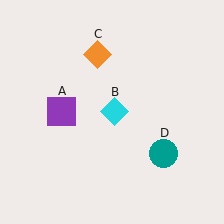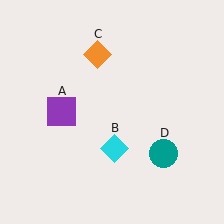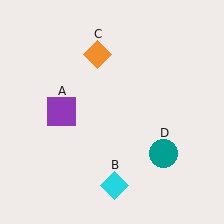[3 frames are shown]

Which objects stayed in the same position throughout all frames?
Purple square (object A) and orange diamond (object C) and teal circle (object D) remained stationary.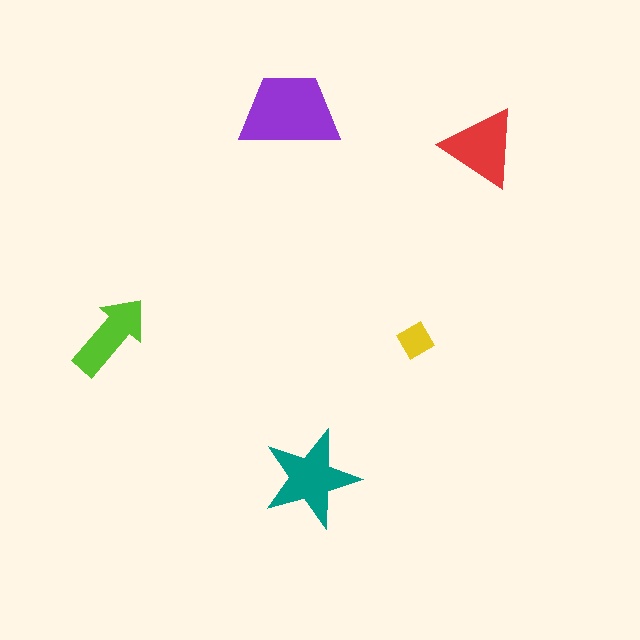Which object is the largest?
The purple trapezoid.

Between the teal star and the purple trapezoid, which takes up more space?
The purple trapezoid.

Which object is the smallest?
The yellow diamond.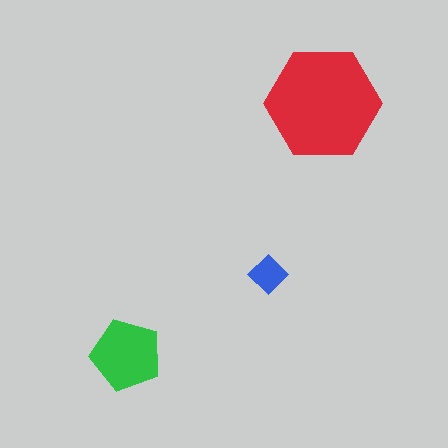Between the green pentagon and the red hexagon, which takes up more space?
The red hexagon.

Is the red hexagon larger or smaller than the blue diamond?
Larger.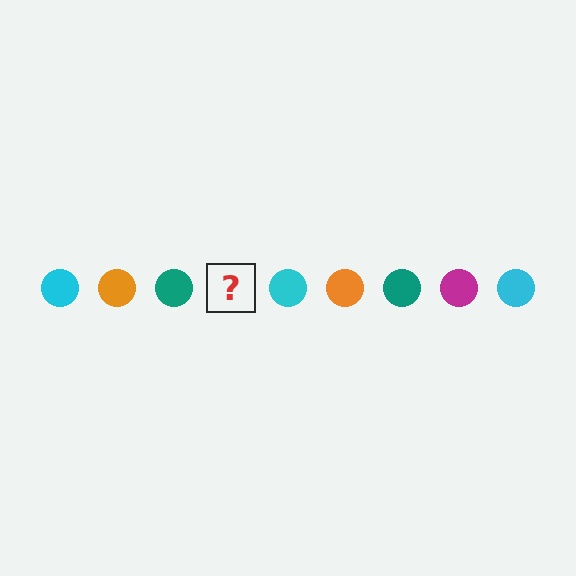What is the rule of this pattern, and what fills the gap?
The rule is that the pattern cycles through cyan, orange, teal, magenta circles. The gap should be filled with a magenta circle.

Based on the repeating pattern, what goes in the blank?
The blank should be a magenta circle.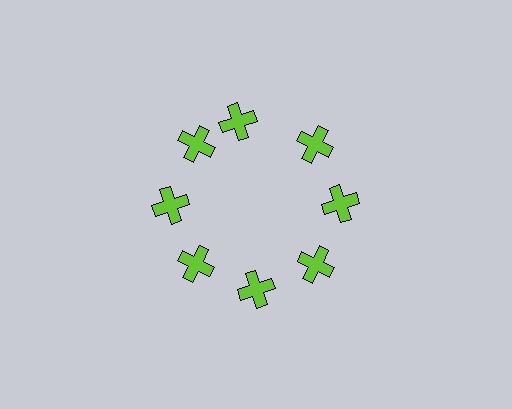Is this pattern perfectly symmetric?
No. The 8 lime crosses are arranged in a ring, but one element near the 12 o'clock position is rotated out of alignment along the ring, breaking the 8-fold rotational symmetry.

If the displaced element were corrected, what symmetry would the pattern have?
It would have 8-fold rotational symmetry — the pattern would map onto itself every 45 degrees.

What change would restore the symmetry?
The symmetry would be restored by rotating it back into even spacing with its neighbors so that all 8 crosses sit at equal angles and equal distance from the center.